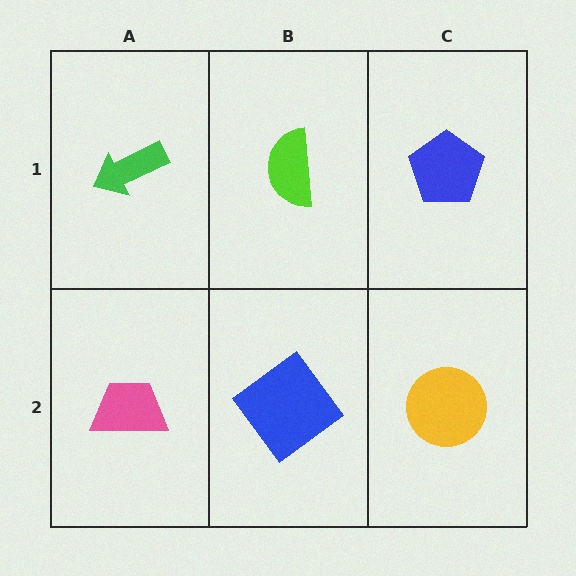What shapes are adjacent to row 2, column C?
A blue pentagon (row 1, column C), a blue diamond (row 2, column B).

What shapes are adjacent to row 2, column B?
A lime semicircle (row 1, column B), a pink trapezoid (row 2, column A), a yellow circle (row 2, column C).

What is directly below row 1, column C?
A yellow circle.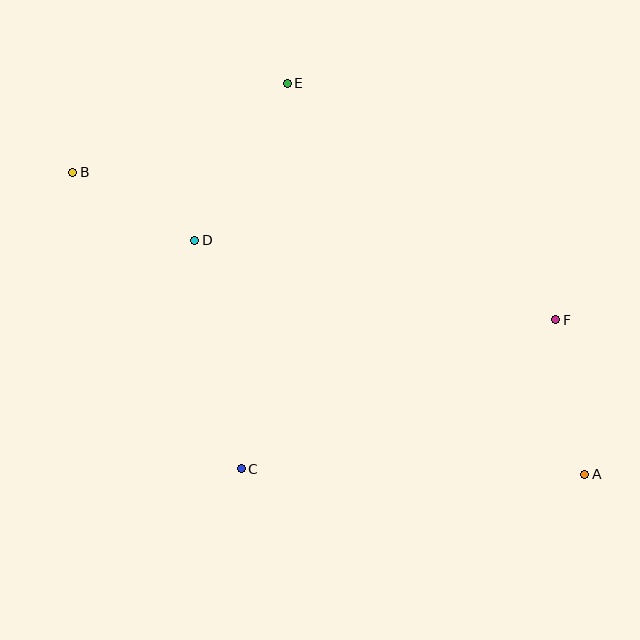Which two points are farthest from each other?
Points A and B are farthest from each other.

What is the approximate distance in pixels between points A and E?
The distance between A and E is approximately 491 pixels.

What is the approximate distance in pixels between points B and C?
The distance between B and C is approximately 341 pixels.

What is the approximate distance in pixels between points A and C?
The distance between A and C is approximately 344 pixels.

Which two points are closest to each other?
Points B and D are closest to each other.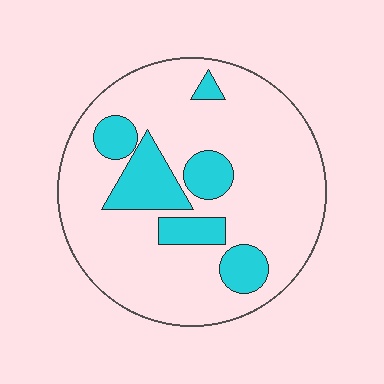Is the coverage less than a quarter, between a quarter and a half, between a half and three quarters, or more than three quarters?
Less than a quarter.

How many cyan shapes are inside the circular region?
6.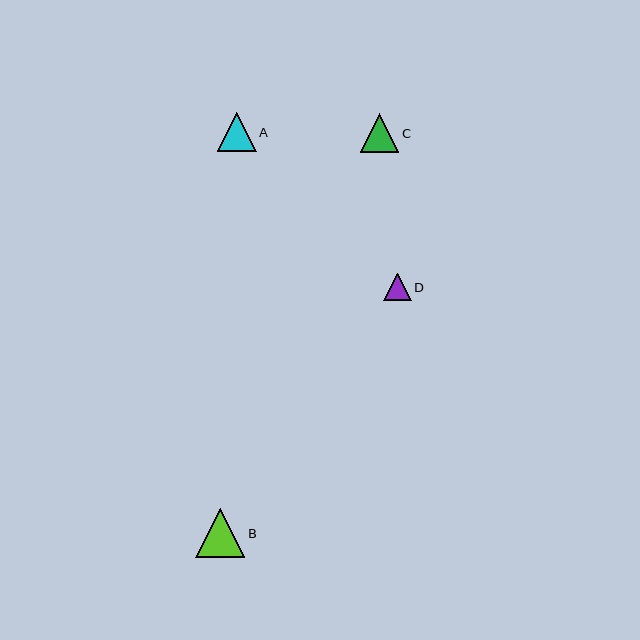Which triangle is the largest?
Triangle B is the largest with a size of approximately 49 pixels.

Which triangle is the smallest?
Triangle D is the smallest with a size of approximately 27 pixels.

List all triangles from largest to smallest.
From largest to smallest: B, A, C, D.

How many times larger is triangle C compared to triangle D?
Triangle C is approximately 1.4 times the size of triangle D.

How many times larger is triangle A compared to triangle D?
Triangle A is approximately 1.4 times the size of triangle D.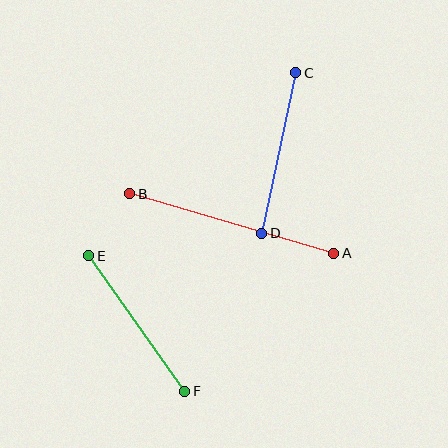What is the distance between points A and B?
The distance is approximately 213 pixels.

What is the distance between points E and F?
The distance is approximately 166 pixels.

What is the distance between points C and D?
The distance is approximately 164 pixels.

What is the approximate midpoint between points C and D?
The midpoint is at approximately (279, 153) pixels.